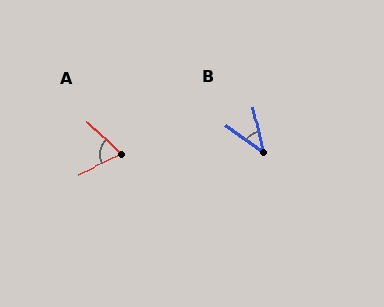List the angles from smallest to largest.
B (43°), A (70°).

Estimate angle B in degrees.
Approximately 43 degrees.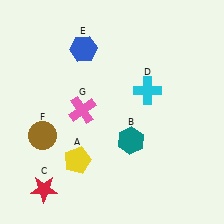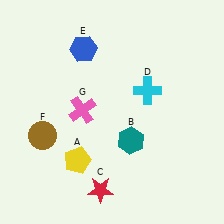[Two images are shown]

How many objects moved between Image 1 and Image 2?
1 object moved between the two images.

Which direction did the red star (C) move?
The red star (C) moved right.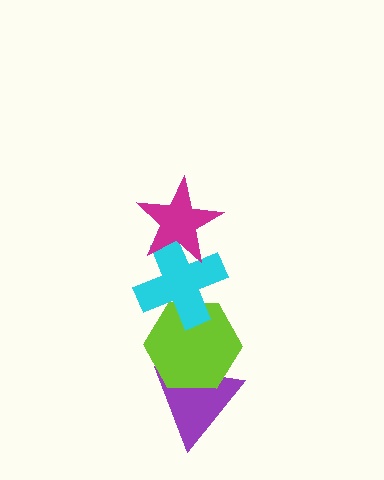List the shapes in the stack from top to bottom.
From top to bottom: the magenta star, the cyan cross, the lime hexagon, the purple triangle.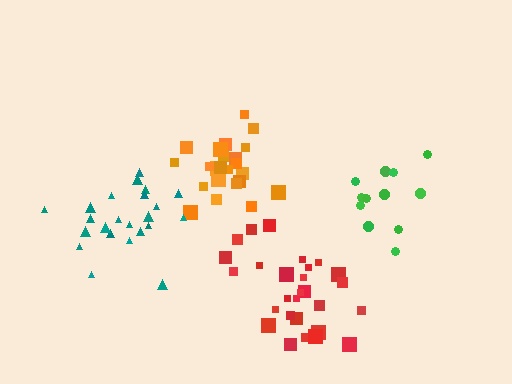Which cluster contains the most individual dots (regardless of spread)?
Red (29).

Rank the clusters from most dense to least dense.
orange, teal, red, green.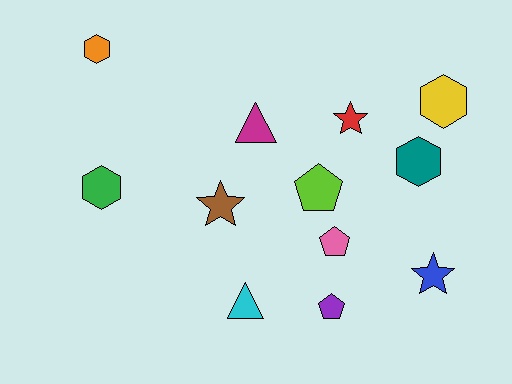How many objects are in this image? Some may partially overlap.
There are 12 objects.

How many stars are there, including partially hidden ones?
There are 3 stars.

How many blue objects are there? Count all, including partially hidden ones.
There is 1 blue object.